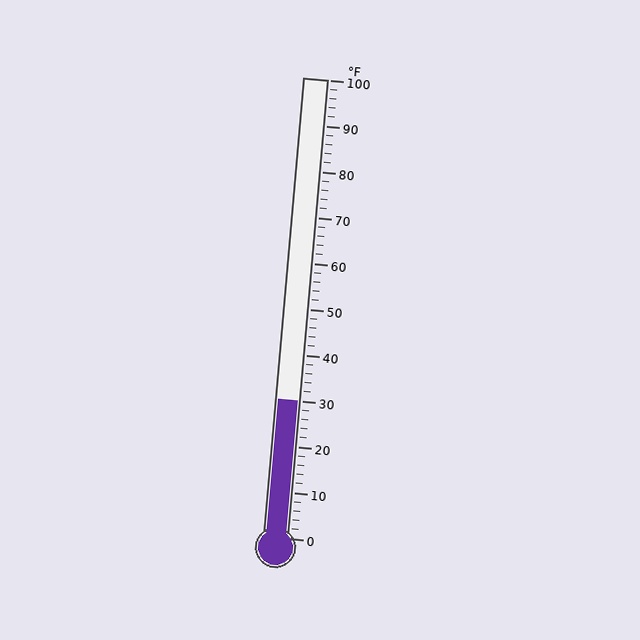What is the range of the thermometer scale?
The thermometer scale ranges from 0°F to 100°F.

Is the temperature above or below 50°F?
The temperature is below 50°F.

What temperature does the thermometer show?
The thermometer shows approximately 30°F.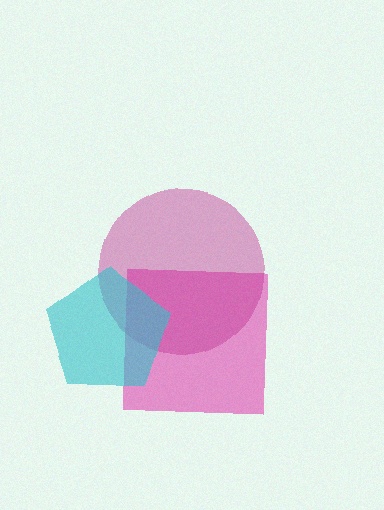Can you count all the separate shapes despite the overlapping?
Yes, there are 3 separate shapes.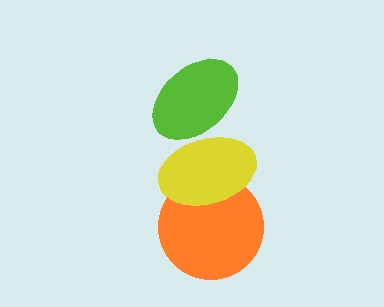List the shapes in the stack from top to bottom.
From top to bottom: the lime ellipse, the yellow ellipse, the orange circle.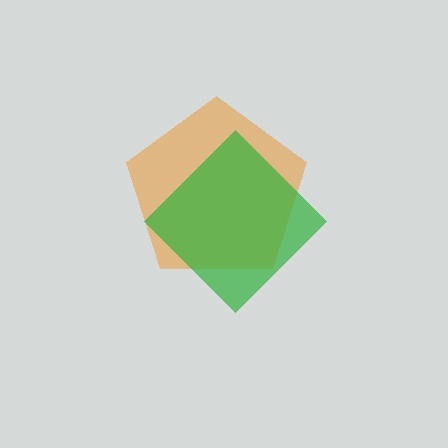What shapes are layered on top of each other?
The layered shapes are: an orange pentagon, a green diamond.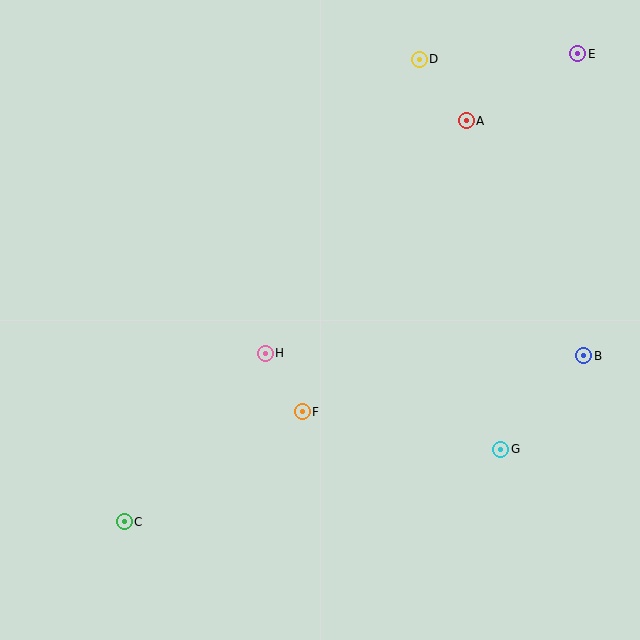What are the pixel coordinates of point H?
Point H is at (265, 353).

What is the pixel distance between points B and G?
The distance between B and G is 125 pixels.